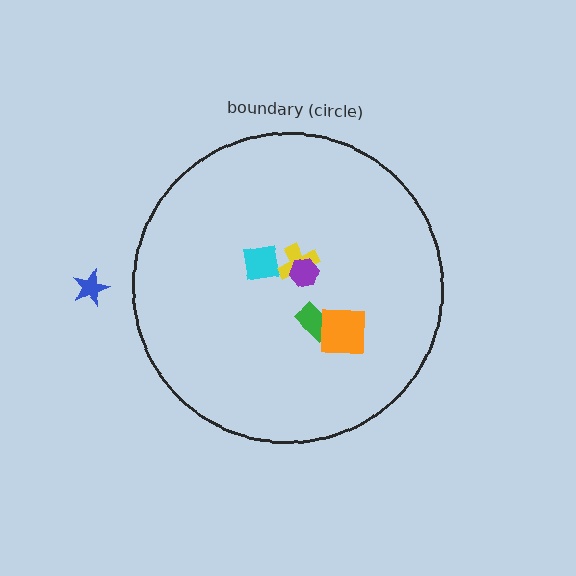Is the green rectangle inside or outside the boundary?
Inside.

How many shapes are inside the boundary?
5 inside, 1 outside.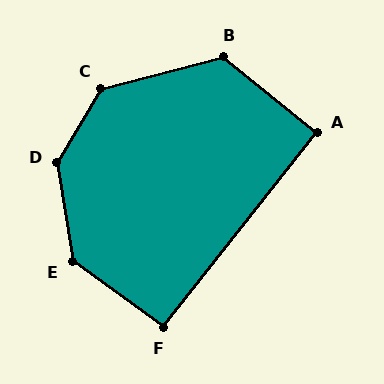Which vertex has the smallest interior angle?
A, at approximately 91 degrees.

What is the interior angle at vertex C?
Approximately 134 degrees (obtuse).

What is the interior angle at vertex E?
Approximately 135 degrees (obtuse).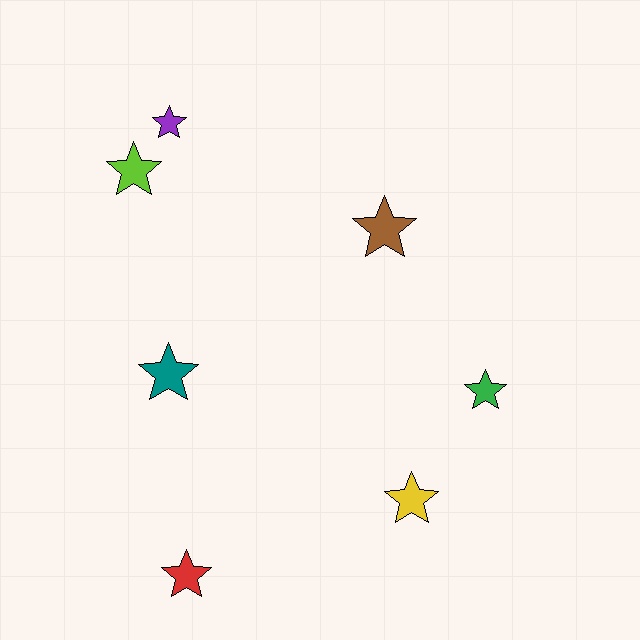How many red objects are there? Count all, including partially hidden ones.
There is 1 red object.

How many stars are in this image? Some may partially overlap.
There are 7 stars.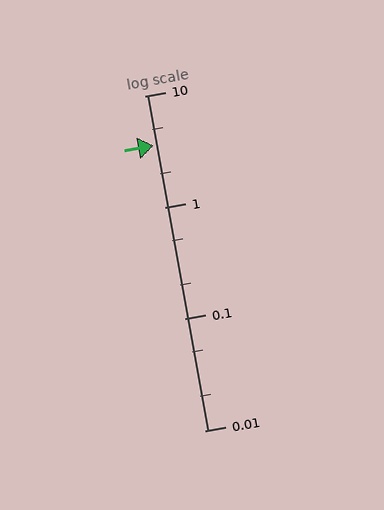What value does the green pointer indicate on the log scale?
The pointer indicates approximately 3.6.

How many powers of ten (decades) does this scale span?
The scale spans 3 decades, from 0.01 to 10.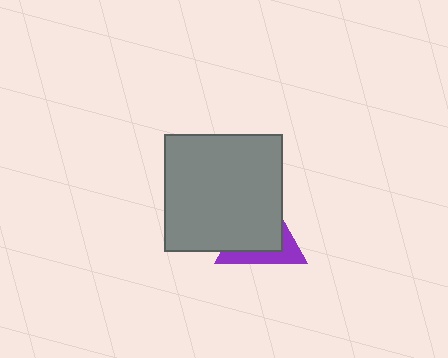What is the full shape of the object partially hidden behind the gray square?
The partially hidden object is a purple triangle.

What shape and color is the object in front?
The object in front is a gray square.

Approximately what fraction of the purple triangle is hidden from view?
Roughly 66% of the purple triangle is hidden behind the gray square.